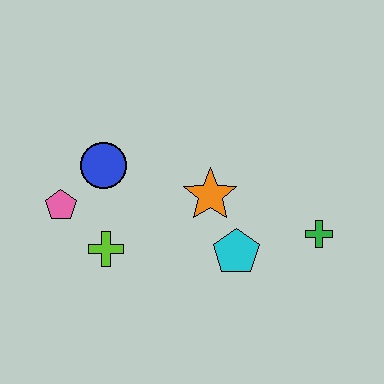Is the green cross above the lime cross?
Yes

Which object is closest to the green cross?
The cyan pentagon is closest to the green cross.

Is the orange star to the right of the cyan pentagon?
No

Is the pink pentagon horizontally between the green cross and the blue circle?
No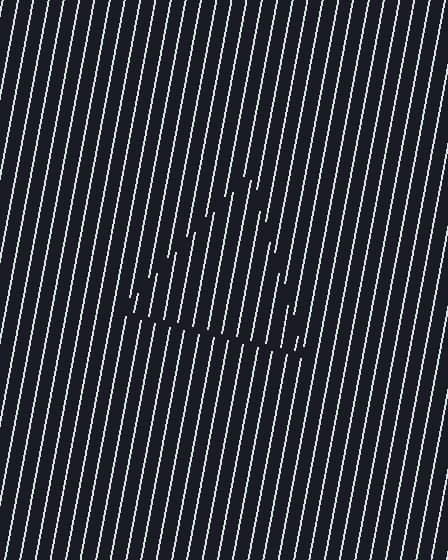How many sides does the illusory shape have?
3 sides — the line-ends trace a triangle.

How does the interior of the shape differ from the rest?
The interior of the shape contains the same grating, shifted by half a period — the contour is defined by the phase discontinuity where line-ends from the inner and outer gratings abut.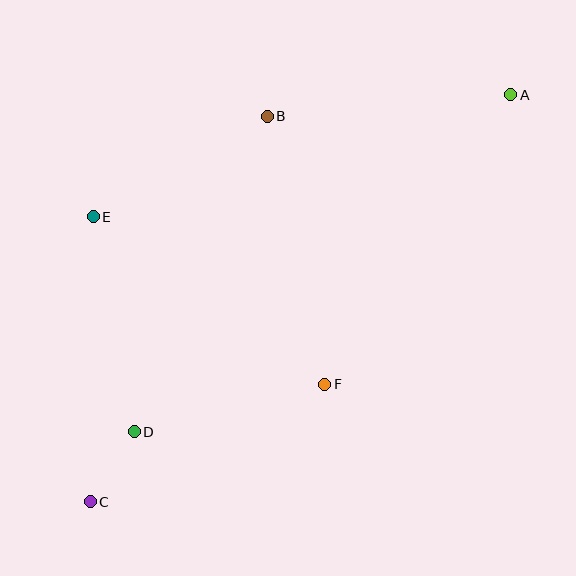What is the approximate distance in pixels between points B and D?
The distance between B and D is approximately 342 pixels.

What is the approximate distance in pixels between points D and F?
The distance between D and F is approximately 196 pixels.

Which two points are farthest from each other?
Points A and C are farthest from each other.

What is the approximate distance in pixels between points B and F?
The distance between B and F is approximately 274 pixels.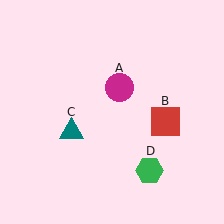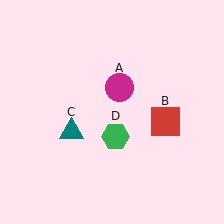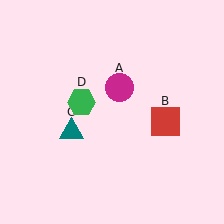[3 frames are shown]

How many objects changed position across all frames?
1 object changed position: green hexagon (object D).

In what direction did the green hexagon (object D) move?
The green hexagon (object D) moved up and to the left.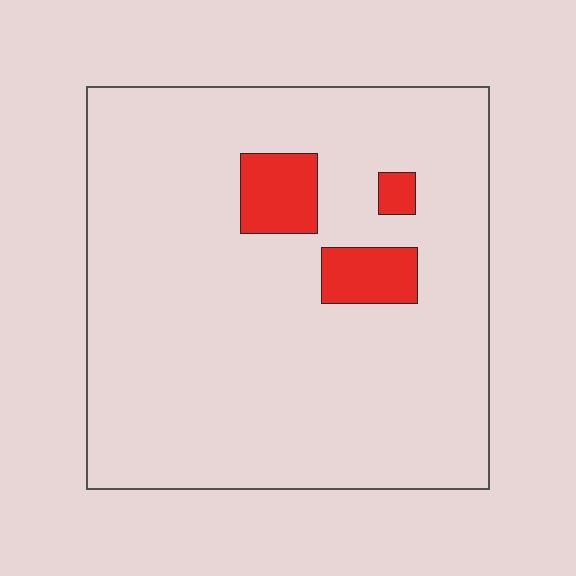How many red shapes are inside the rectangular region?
3.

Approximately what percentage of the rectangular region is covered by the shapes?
Approximately 10%.